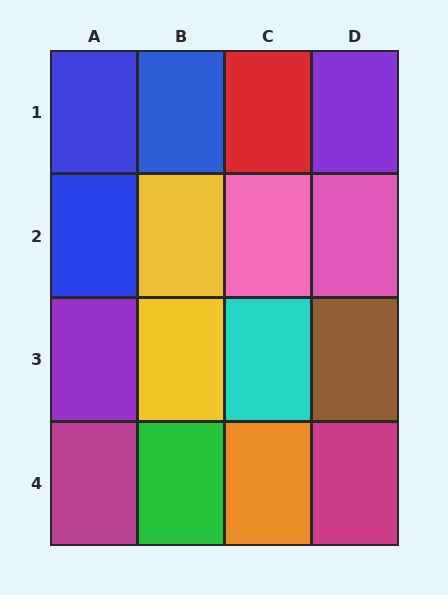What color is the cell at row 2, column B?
Yellow.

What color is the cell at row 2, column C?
Pink.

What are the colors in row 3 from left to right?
Purple, yellow, cyan, brown.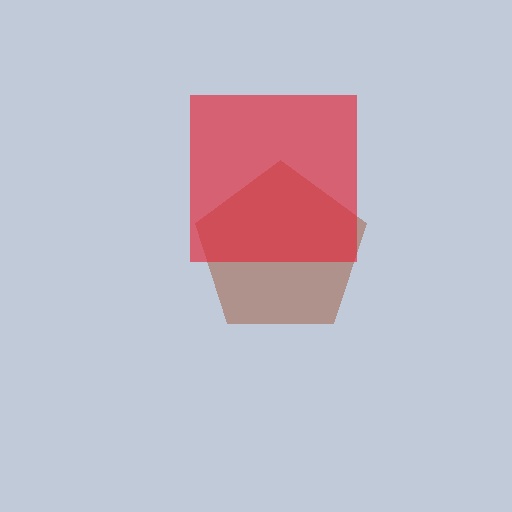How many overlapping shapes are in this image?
There are 2 overlapping shapes in the image.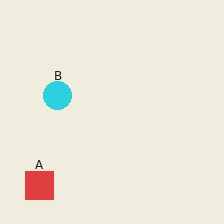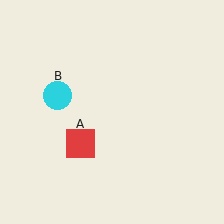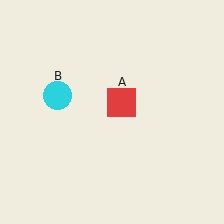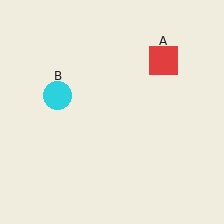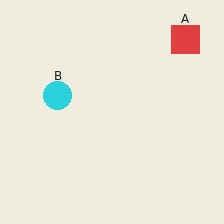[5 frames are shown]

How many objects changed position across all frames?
1 object changed position: red square (object A).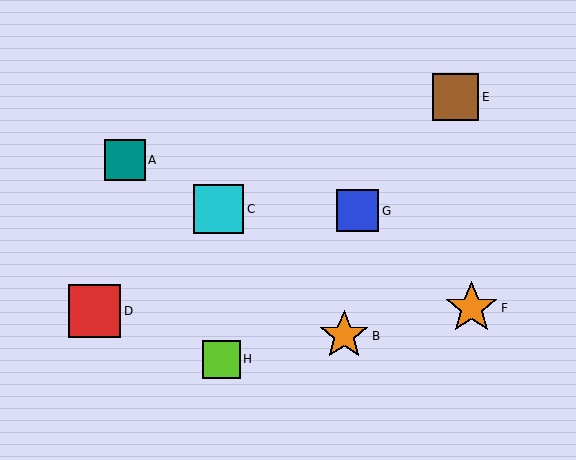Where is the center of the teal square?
The center of the teal square is at (125, 160).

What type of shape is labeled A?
Shape A is a teal square.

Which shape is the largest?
The orange star (labeled F) is the largest.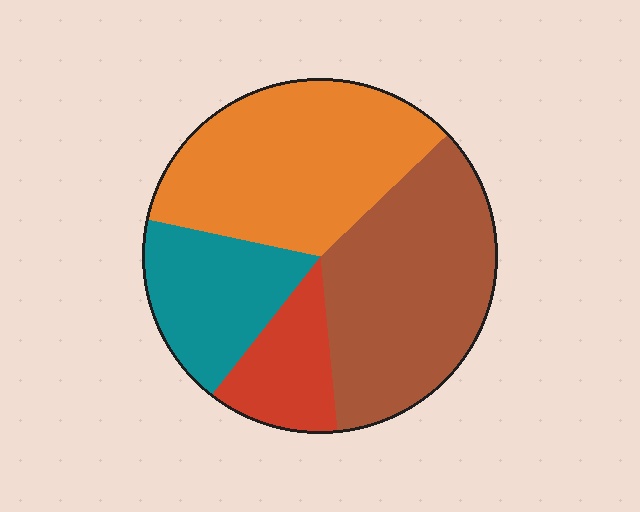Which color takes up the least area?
Red, at roughly 10%.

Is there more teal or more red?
Teal.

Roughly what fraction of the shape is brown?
Brown covers 35% of the shape.